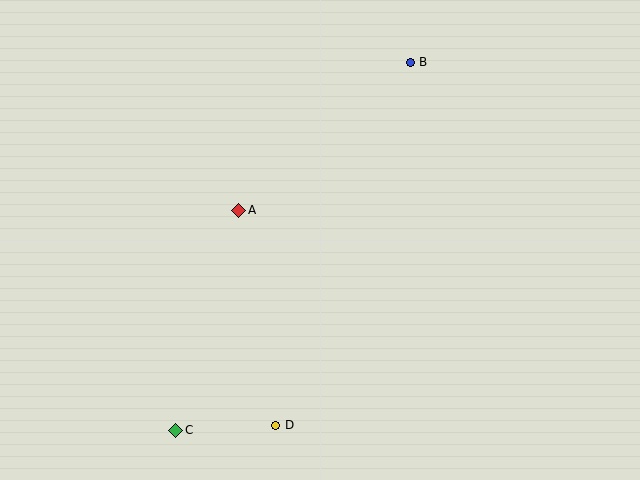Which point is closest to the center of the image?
Point A at (239, 210) is closest to the center.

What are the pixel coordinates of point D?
Point D is at (276, 425).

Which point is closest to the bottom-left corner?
Point C is closest to the bottom-left corner.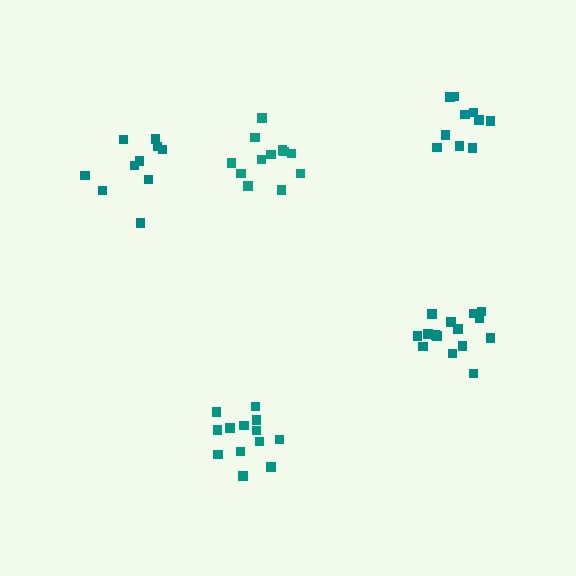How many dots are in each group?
Group 1: 15 dots, Group 2: 13 dots, Group 3: 10 dots, Group 4: 12 dots, Group 5: 10 dots (60 total).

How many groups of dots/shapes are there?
There are 5 groups.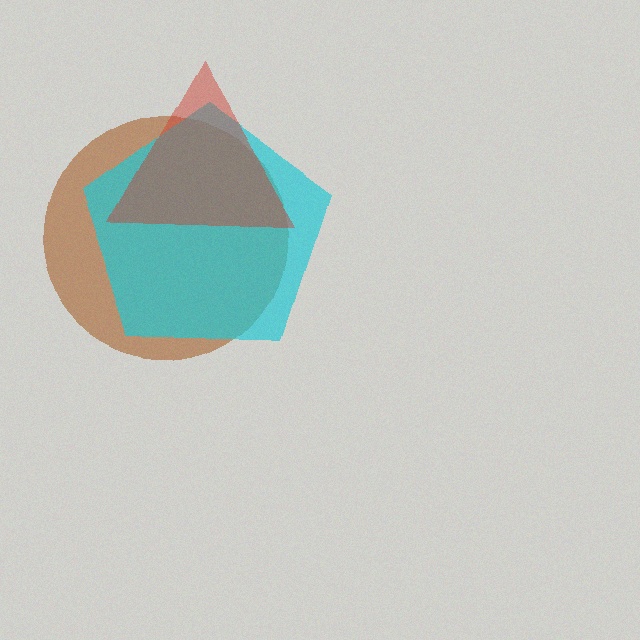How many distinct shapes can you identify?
There are 3 distinct shapes: a brown circle, a cyan pentagon, a red triangle.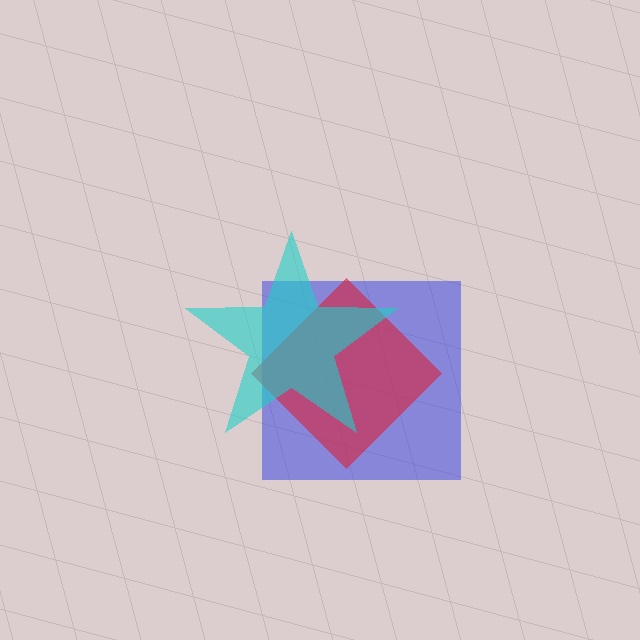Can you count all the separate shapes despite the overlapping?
Yes, there are 3 separate shapes.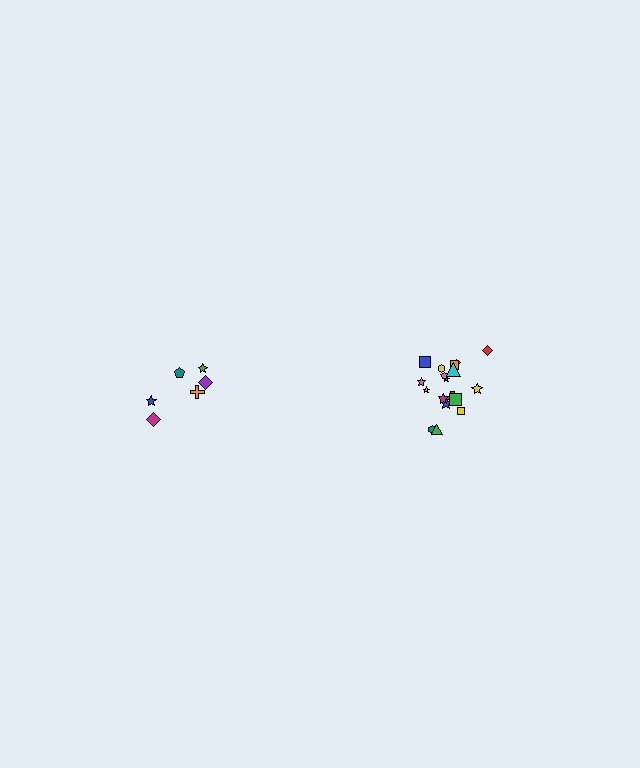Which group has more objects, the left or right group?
The right group.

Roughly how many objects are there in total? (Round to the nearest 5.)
Roughly 25 objects in total.